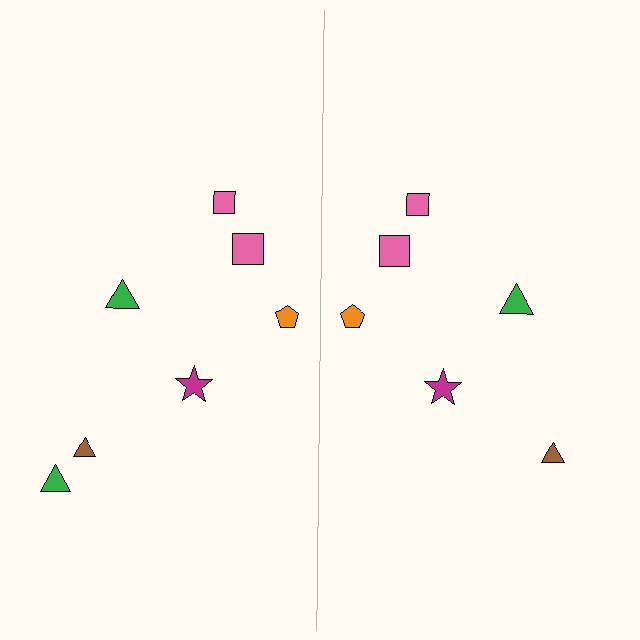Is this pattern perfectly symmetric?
No, the pattern is not perfectly symmetric. A green triangle is missing from the right side.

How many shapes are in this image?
There are 13 shapes in this image.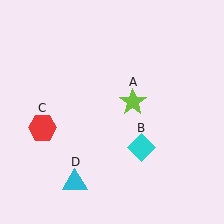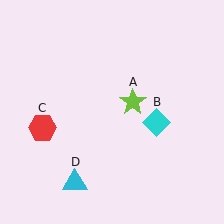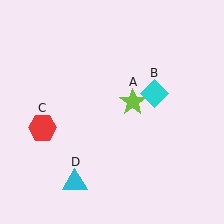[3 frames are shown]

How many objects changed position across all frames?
1 object changed position: cyan diamond (object B).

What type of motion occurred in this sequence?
The cyan diamond (object B) rotated counterclockwise around the center of the scene.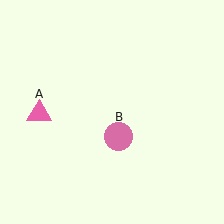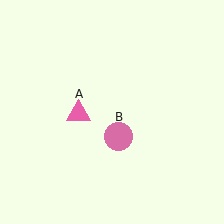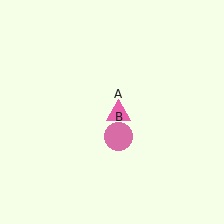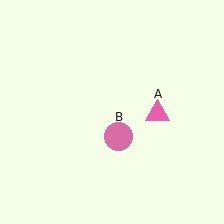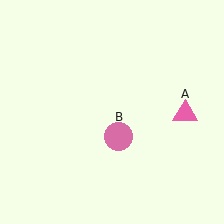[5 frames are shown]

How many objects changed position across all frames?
1 object changed position: pink triangle (object A).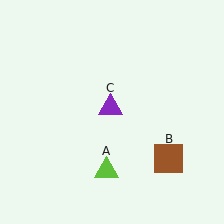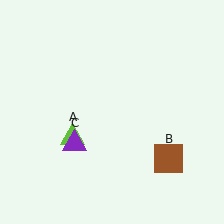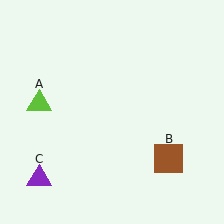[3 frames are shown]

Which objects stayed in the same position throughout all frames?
Brown square (object B) remained stationary.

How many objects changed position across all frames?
2 objects changed position: lime triangle (object A), purple triangle (object C).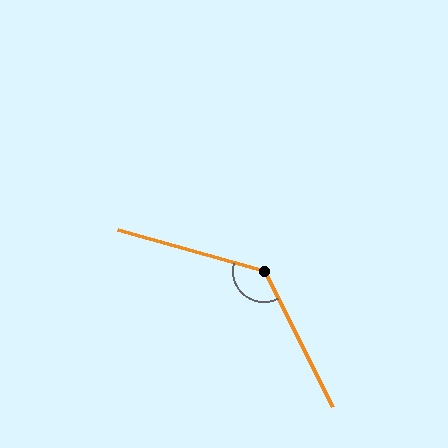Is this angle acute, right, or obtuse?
It is obtuse.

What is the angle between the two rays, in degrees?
Approximately 133 degrees.